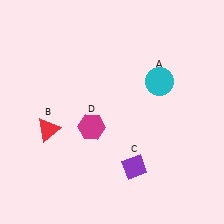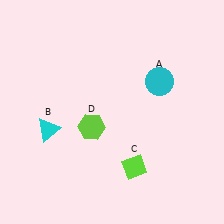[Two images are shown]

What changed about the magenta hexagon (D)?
In Image 1, D is magenta. In Image 2, it changed to lime.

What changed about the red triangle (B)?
In Image 1, B is red. In Image 2, it changed to cyan.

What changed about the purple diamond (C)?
In Image 1, C is purple. In Image 2, it changed to lime.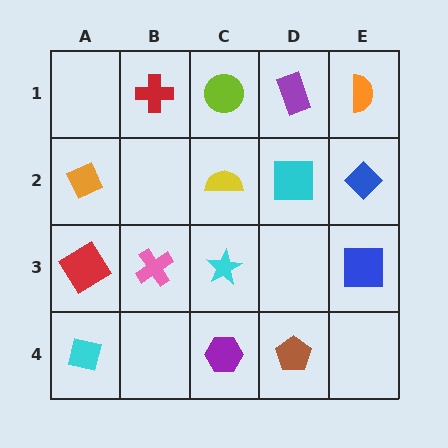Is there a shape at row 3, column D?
No, that cell is empty.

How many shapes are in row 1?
4 shapes.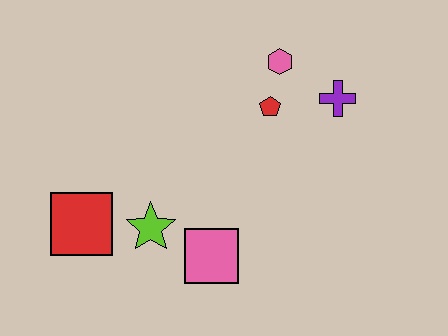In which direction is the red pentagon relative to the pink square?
The red pentagon is above the pink square.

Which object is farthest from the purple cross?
The red square is farthest from the purple cross.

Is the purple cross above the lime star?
Yes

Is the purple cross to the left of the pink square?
No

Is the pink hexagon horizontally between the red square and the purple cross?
Yes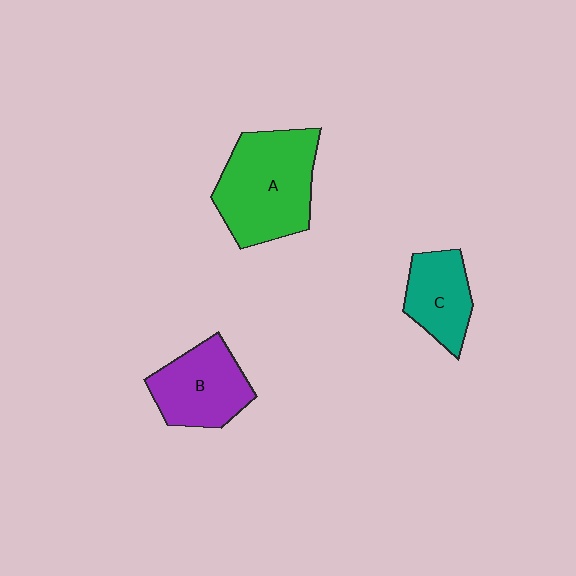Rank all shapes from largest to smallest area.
From largest to smallest: A (green), B (purple), C (teal).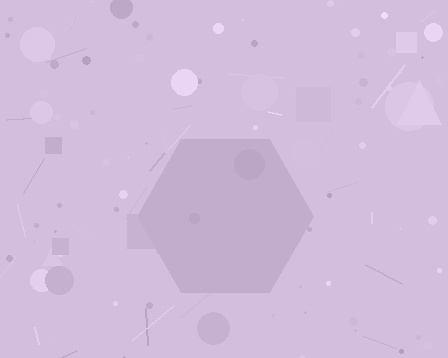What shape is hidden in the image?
A hexagon is hidden in the image.